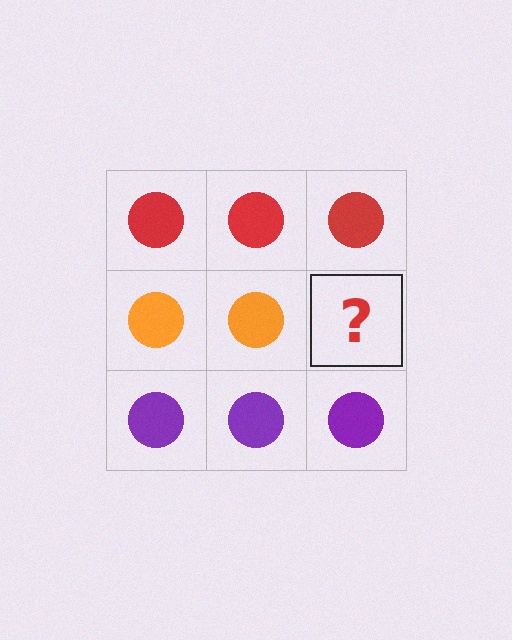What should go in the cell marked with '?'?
The missing cell should contain an orange circle.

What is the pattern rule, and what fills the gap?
The rule is that each row has a consistent color. The gap should be filled with an orange circle.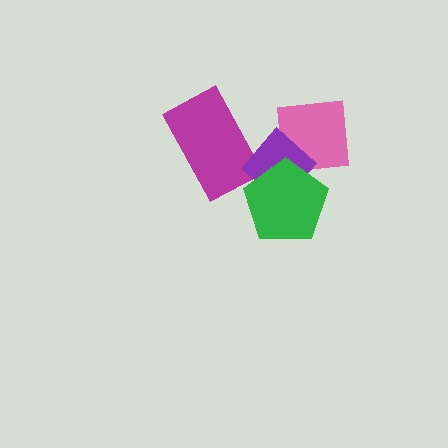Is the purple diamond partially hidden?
Yes, it is partially covered by another shape.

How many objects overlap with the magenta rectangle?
1 object overlaps with the magenta rectangle.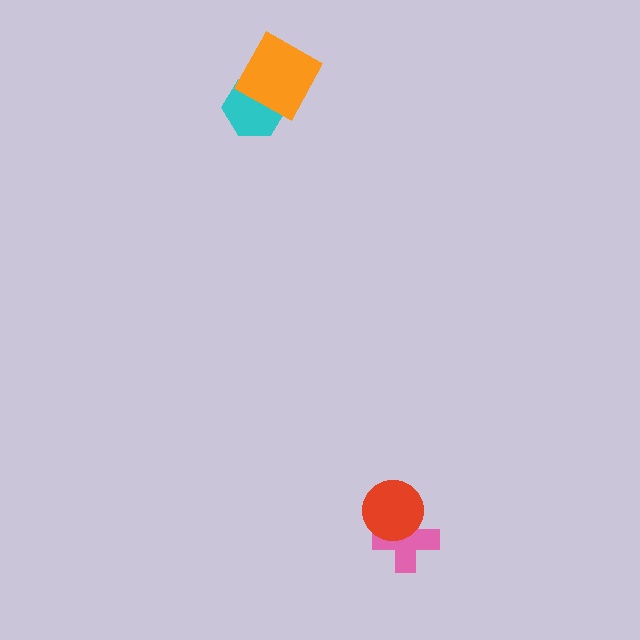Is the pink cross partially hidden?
Yes, it is partially covered by another shape.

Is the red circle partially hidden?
No, no other shape covers it.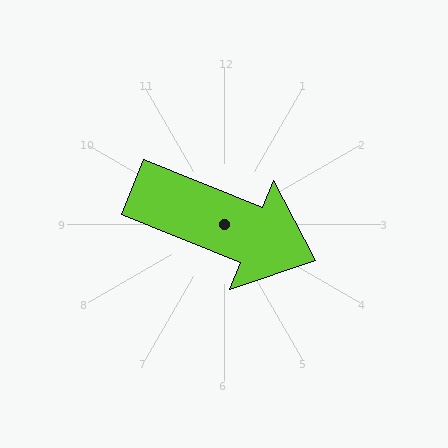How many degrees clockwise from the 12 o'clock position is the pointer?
Approximately 112 degrees.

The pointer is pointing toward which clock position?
Roughly 4 o'clock.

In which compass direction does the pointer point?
East.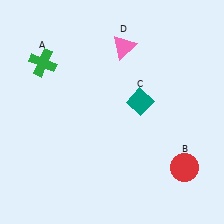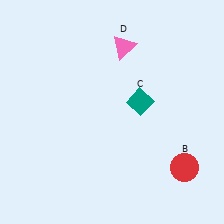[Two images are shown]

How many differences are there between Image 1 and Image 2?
There is 1 difference between the two images.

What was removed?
The green cross (A) was removed in Image 2.